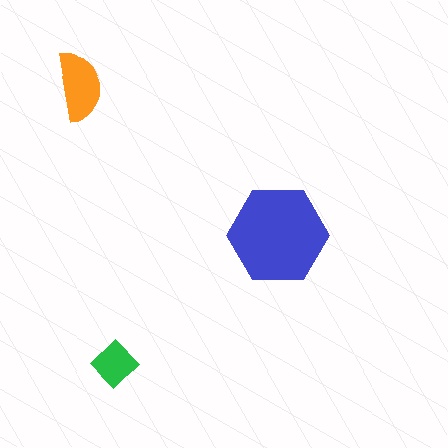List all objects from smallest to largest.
The green diamond, the orange semicircle, the blue hexagon.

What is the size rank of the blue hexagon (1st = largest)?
1st.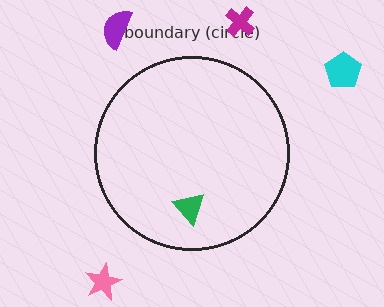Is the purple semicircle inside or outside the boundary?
Outside.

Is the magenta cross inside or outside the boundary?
Outside.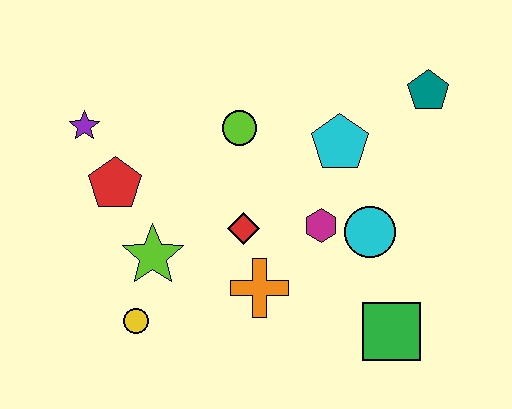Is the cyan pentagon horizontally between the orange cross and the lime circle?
No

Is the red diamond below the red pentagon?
Yes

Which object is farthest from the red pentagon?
The teal pentagon is farthest from the red pentagon.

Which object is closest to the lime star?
The yellow circle is closest to the lime star.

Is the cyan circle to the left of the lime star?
No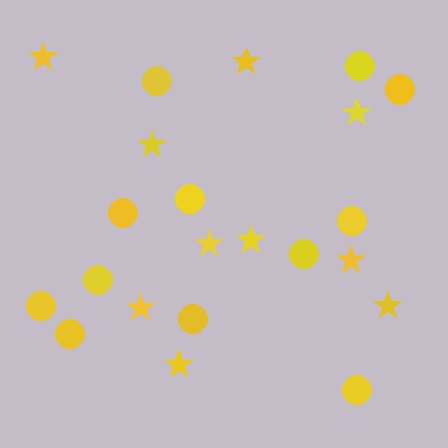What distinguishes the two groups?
There are 2 groups: one group of circles (12) and one group of stars (10).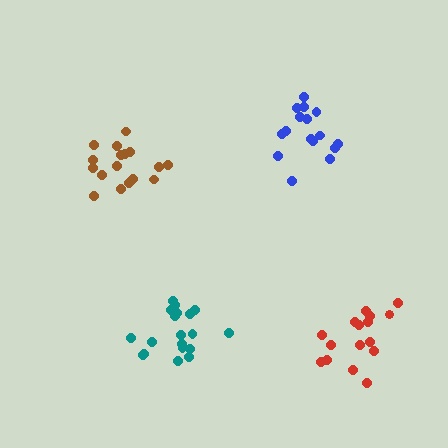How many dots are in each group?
Group 1: 16 dots, Group 2: 16 dots, Group 3: 17 dots, Group 4: 19 dots (68 total).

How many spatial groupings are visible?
There are 4 spatial groupings.